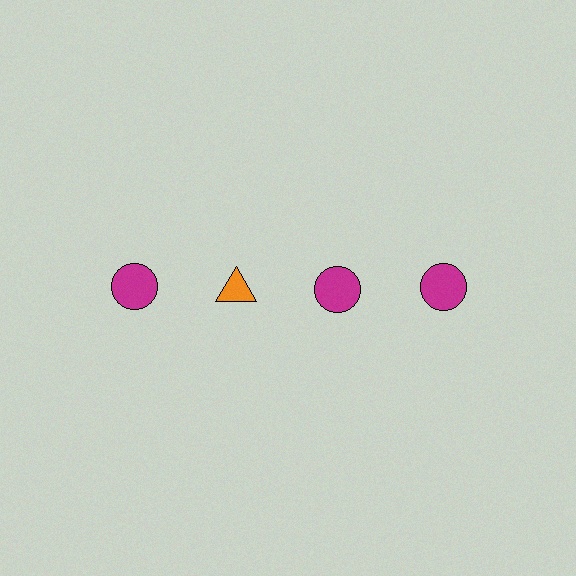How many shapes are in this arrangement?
There are 4 shapes arranged in a grid pattern.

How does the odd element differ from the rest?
It differs in both color (orange instead of magenta) and shape (triangle instead of circle).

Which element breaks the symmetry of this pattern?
The orange triangle in the top row, second from left column breaks the symmetry. All other shapes are magenta circles.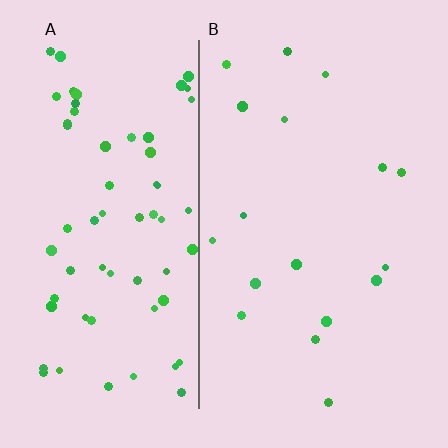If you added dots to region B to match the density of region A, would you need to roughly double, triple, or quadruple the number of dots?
Approximately quadruple.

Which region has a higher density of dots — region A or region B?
A (the left).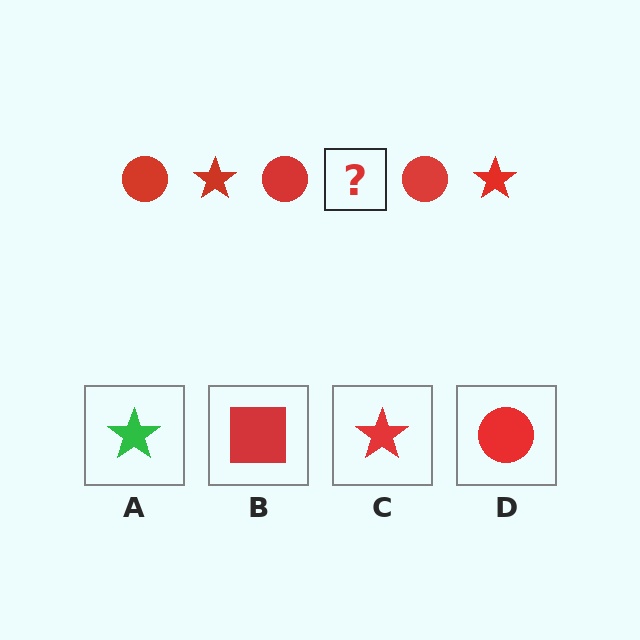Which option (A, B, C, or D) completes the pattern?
C.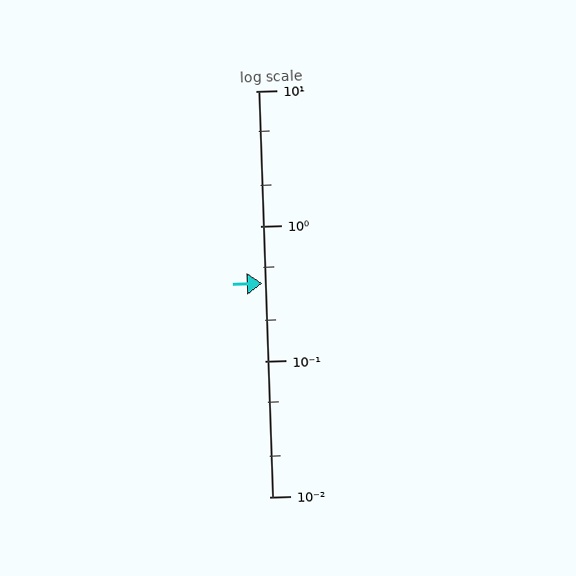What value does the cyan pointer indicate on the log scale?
The pointer indicates approximately 0.38.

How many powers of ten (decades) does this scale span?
The scale spans 3 decades, from 0.01 to 10.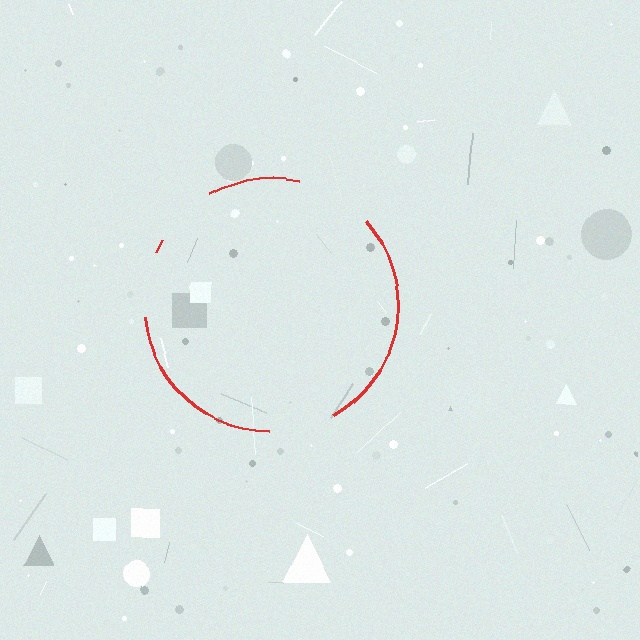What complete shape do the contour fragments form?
The contour fragments form a circle.